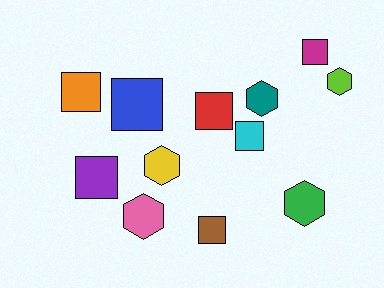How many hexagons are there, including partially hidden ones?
There are 5 hexagons.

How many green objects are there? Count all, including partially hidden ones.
There is 1 green object.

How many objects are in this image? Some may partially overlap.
There are 12 objects.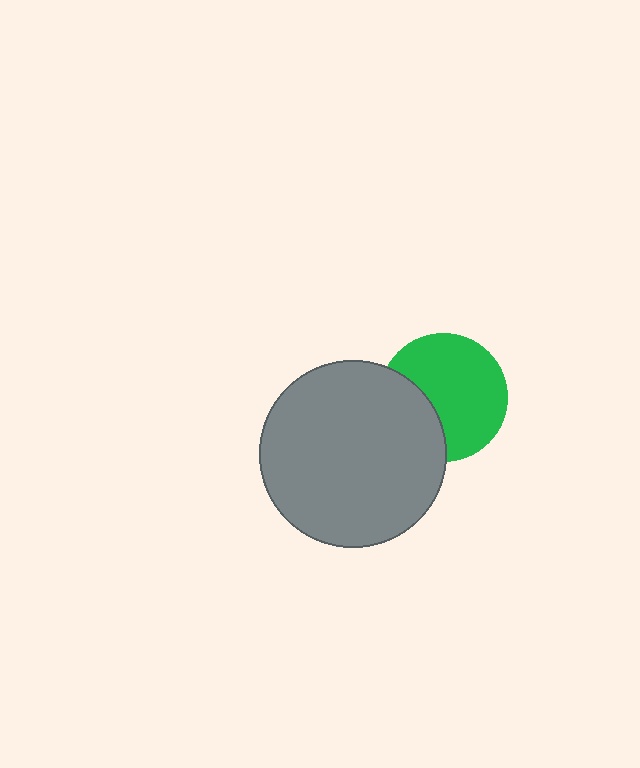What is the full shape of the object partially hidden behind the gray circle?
The partially hidden object is a green circle.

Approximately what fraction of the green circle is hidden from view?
Roughly 31% of the green circle is hidden behind the gray circle.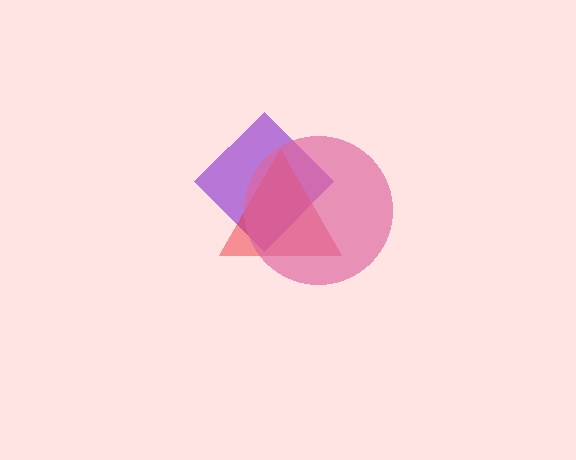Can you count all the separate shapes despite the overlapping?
Yes, there are 3 separate shapes.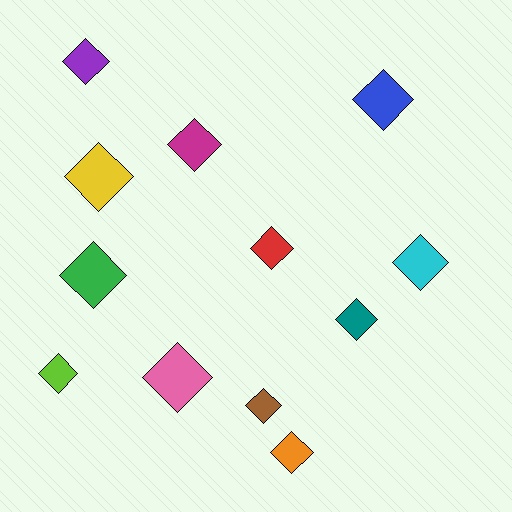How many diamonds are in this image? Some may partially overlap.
There are 12 diamonds.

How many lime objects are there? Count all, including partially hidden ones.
There is 1 lime object.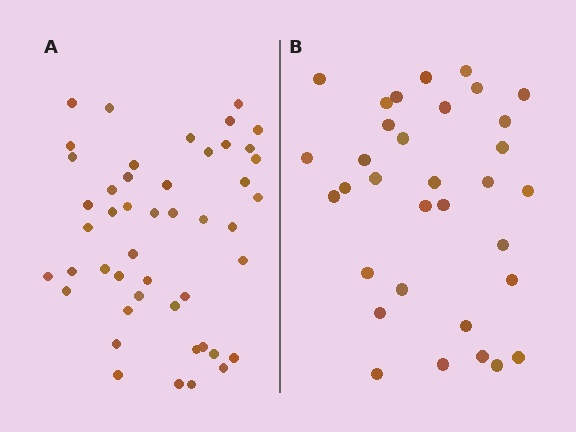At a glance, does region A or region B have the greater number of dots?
Region A (the left region) has more dots.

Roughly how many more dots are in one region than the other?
Region A has approximately 15 more dots than region B.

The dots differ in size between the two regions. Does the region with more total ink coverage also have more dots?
No. Region B has more total ink coverage because its dots are larger, but region A actually contains more individual dots. Total area can be misleading — the number of items is what matters here.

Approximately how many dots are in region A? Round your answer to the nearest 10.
About 50 dots. (The exact count is 47, which rounds to 50.)